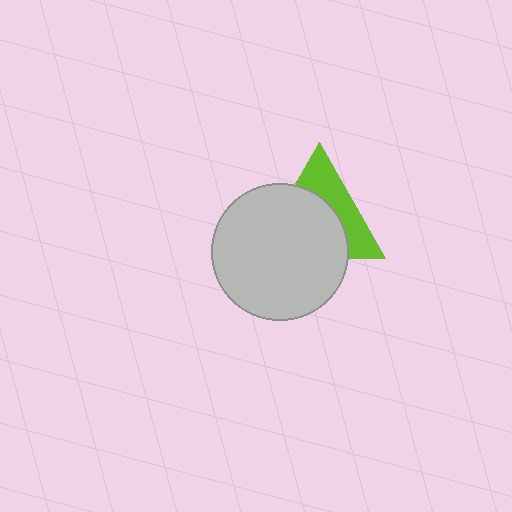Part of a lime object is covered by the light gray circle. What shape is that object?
It is a triangle.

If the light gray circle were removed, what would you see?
You would see the complete lime triangle.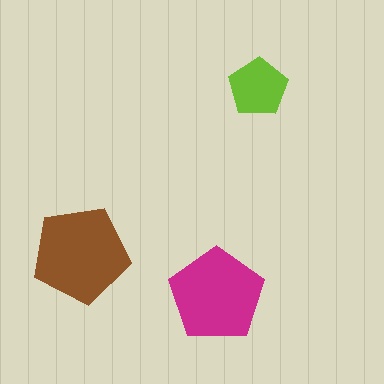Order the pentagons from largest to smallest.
the brown one, the magenta one, the lime one.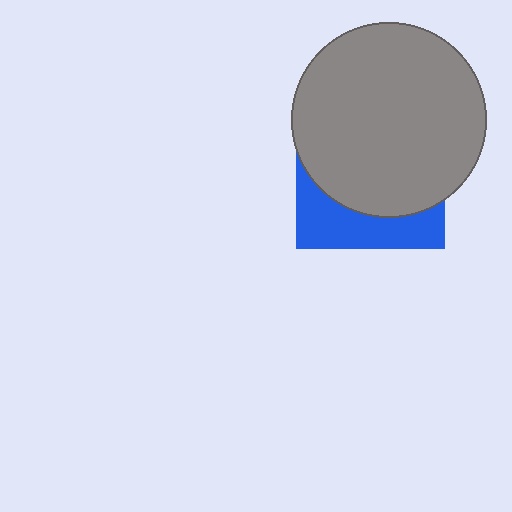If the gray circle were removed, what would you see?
You would see the complete blue square.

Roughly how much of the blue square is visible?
A small part of it is visible (roughly 30%).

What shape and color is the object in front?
The object in front is a gray circle.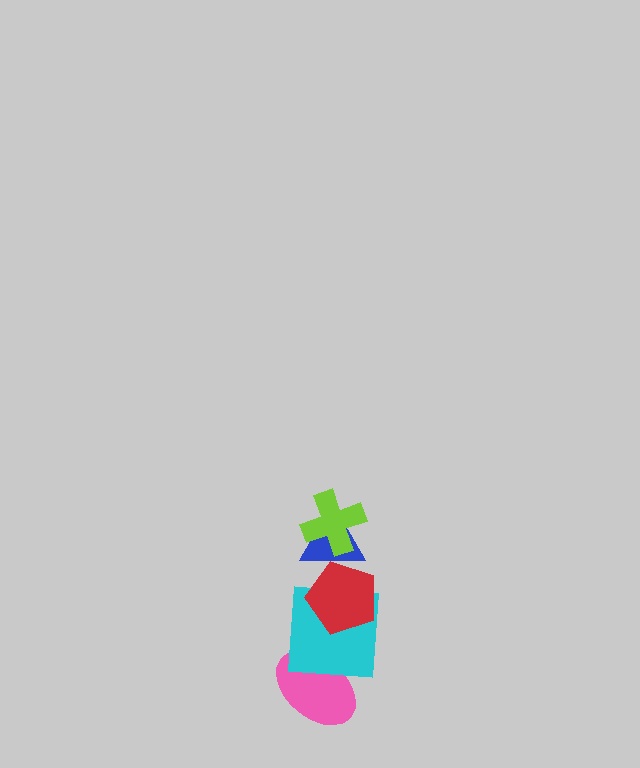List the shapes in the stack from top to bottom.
From top to bottom: the lime cross, the blue triangle, the red pentagon, the cyan square, the pink ellipse.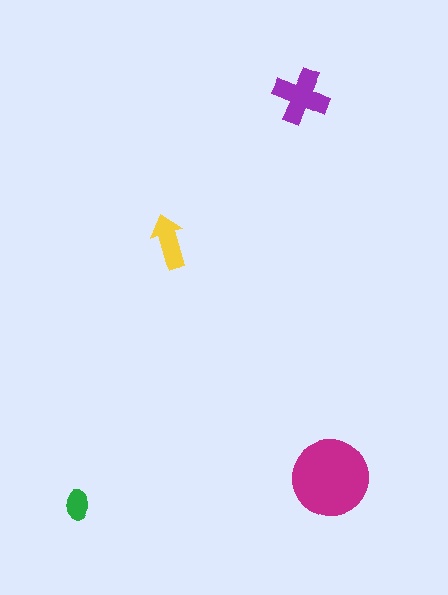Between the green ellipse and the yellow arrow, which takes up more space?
The yellow arrow.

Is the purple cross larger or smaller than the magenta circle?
Smaller.